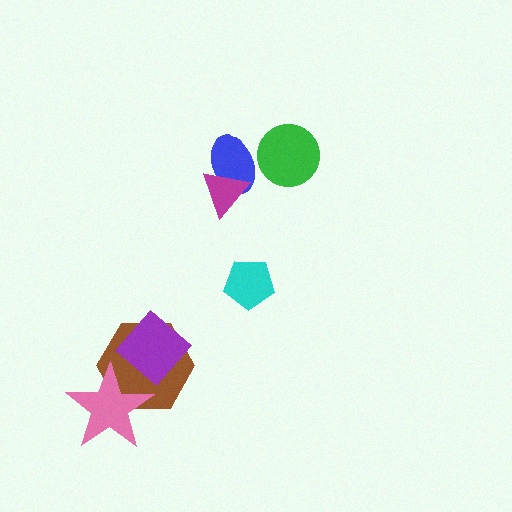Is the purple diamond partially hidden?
Yes, it is partially covered by another shape.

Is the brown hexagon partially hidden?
Yes, it is partially covered by another shape.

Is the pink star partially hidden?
No, no other shape covers it.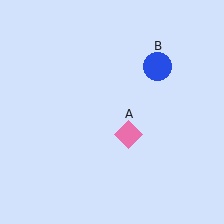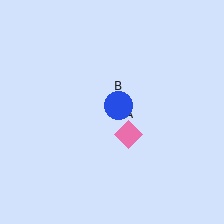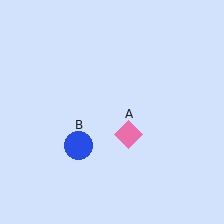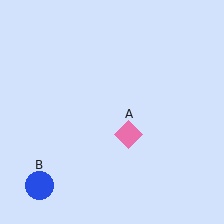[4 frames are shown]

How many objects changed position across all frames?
1 object changed position: blue circle (object B).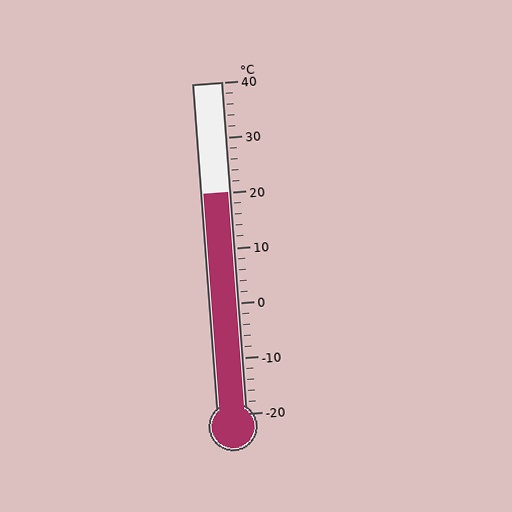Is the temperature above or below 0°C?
The temperature is above 0°C.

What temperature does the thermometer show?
The thermometer shows approximately 20°C.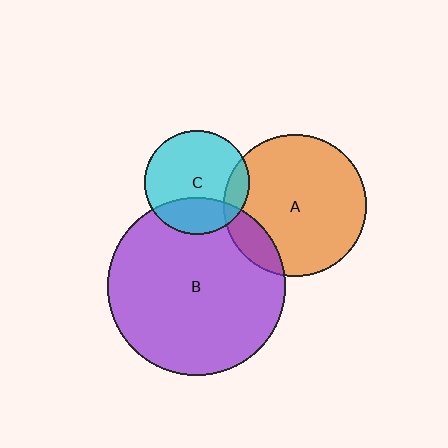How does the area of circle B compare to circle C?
Approximately 2.9 times.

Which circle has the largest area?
Circle B (purple).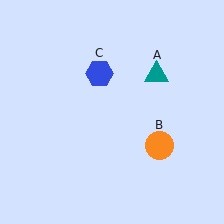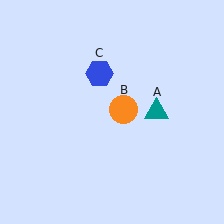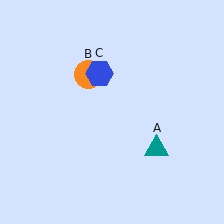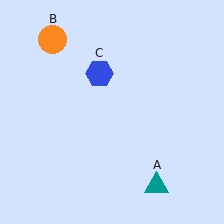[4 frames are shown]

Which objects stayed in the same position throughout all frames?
Blue hexagon (object C) remained stationary.